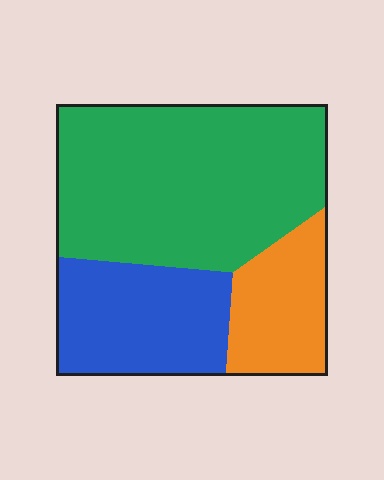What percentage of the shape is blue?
Blue covers 26% of the shape.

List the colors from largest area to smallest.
From largest to smallest: green, blue, orange.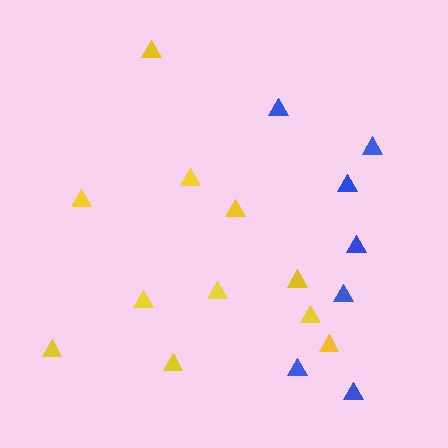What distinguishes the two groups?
There are 2 groups: one group of yellow triangles (11) and one group of blue triangles (7).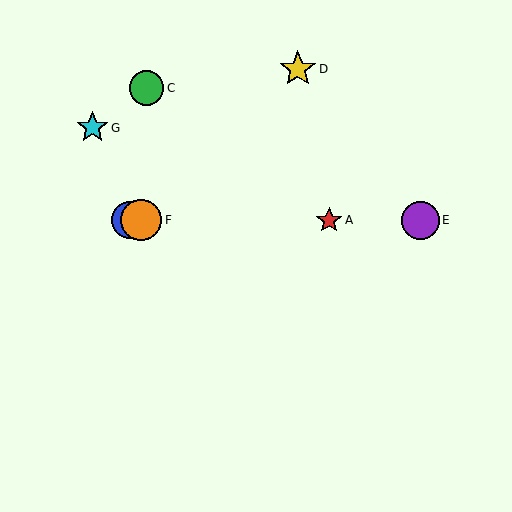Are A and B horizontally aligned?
Yes, both are at y≈220.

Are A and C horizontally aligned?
No, A is at y≈220 and C is at y≈88.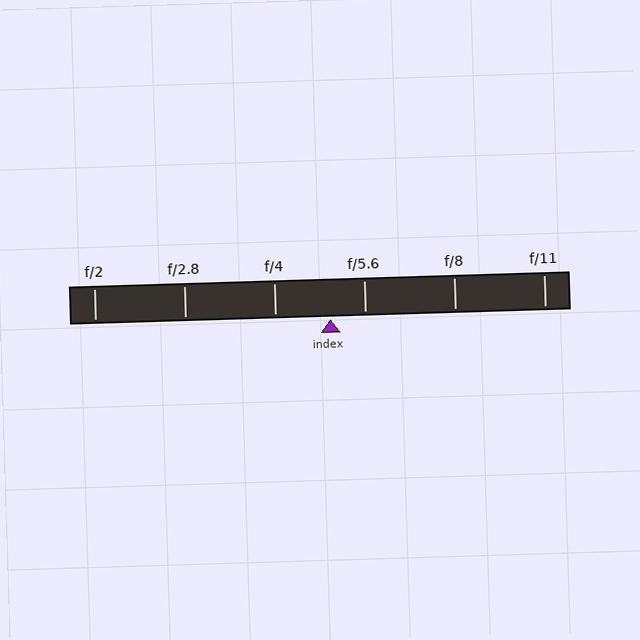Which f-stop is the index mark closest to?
The index mark is closest to f/5.6.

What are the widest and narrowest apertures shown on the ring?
The widest aperture shown is f/2 and the narrowest is f/11.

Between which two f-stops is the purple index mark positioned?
The index mark is between f/4 and f/5.6.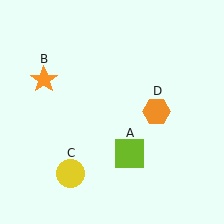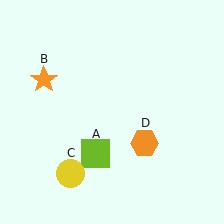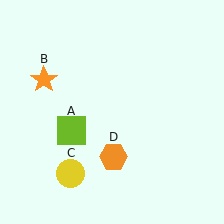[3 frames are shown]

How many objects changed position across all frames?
2 objects changed position: lime square (object A), orange hexagon (object D).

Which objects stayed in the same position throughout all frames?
Orange star (object B) and yellow circle (object C) remained stationary.